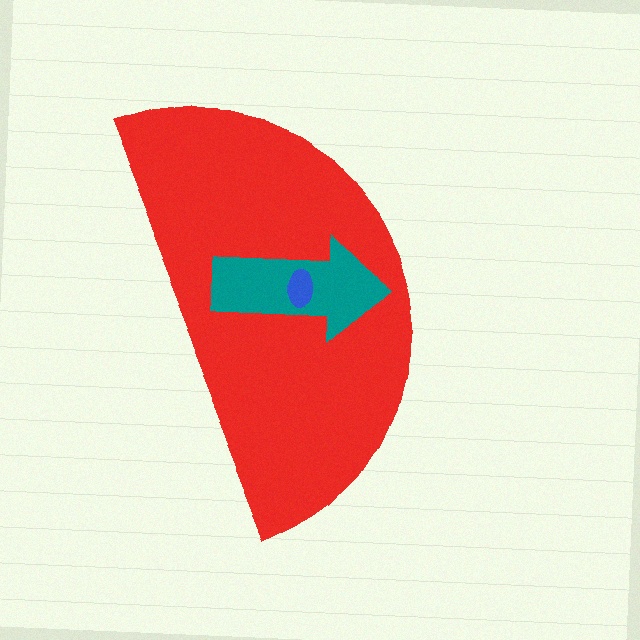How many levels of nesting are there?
3.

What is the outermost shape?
The red semicircle.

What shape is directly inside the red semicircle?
The teal arrow.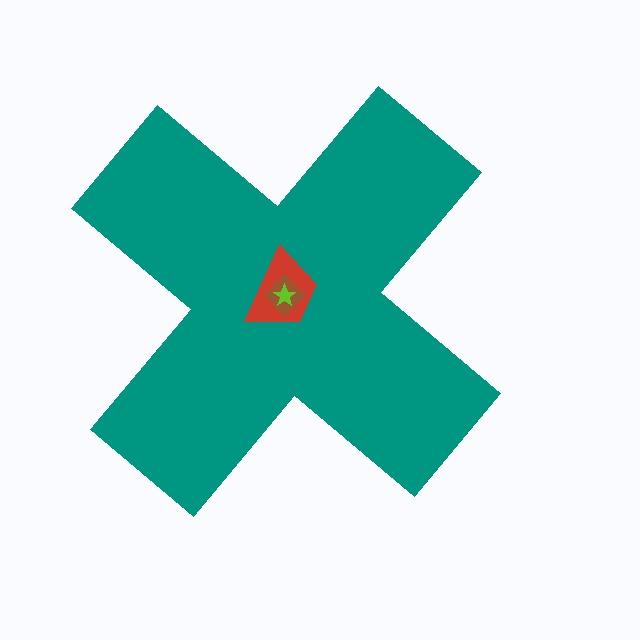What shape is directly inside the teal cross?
The red trapezoid.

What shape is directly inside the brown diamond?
The lime star.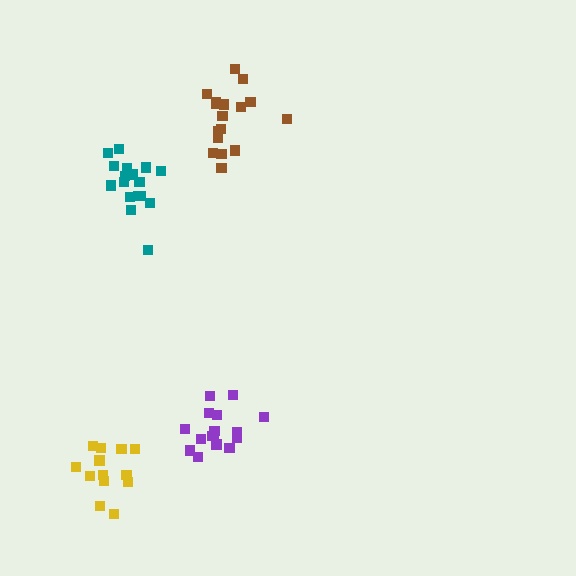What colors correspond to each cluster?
The clusters are colored: brown, purple, teal, yellow.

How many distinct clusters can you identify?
There are 4 distinct clusters.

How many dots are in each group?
Group 1: 17 dots, Group 2: 16 dots, Group 3: 17 dots, Group 4: 13 dots (63 total).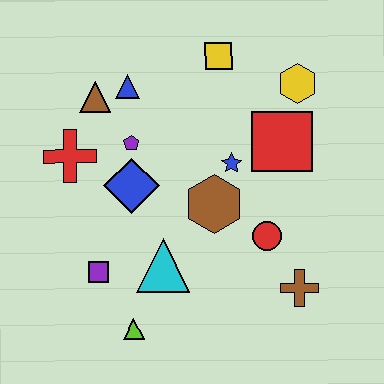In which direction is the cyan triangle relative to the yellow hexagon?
The cyan triangle is below the yellow hexagon.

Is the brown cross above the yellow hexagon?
No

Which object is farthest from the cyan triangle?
The yellow hexagon is farthest from the cyan triangle.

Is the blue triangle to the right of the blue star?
No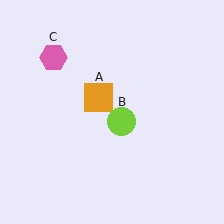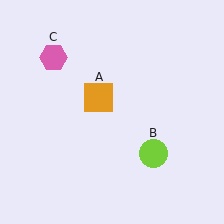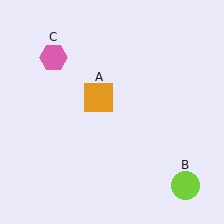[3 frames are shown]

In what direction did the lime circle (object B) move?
The lime circle (object B) moved down and to the right.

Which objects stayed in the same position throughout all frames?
Orange square (object A) and pink hexagon (object C) remained stationary.